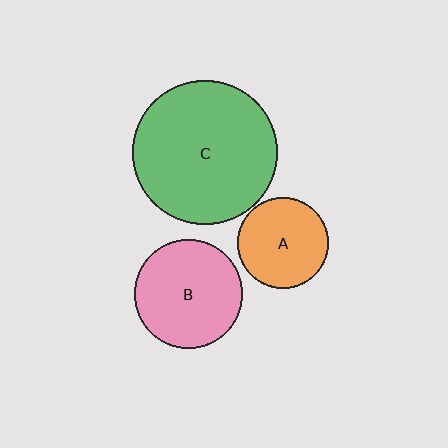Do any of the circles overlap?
No, none of the circles overlap.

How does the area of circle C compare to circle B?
Approximately 1.8 times.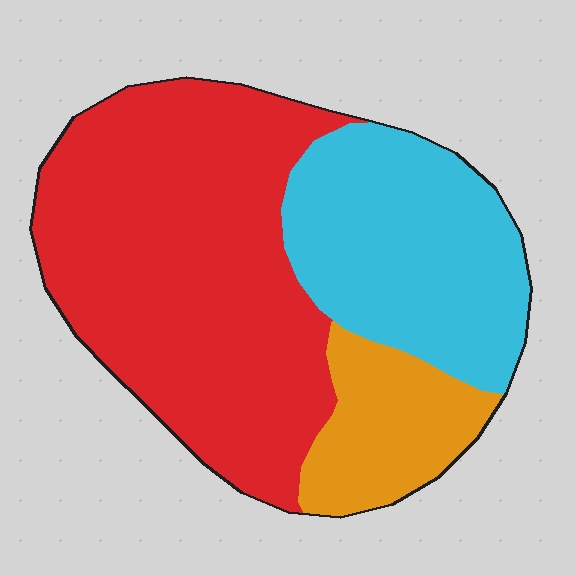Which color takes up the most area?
Red, at roughly 55%.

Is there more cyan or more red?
Red.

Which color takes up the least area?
Orange, at roughly 15%.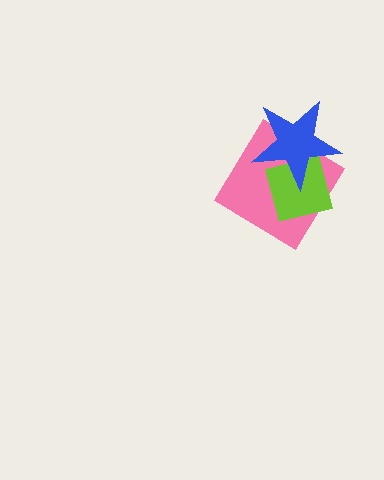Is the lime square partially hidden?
Yes, it is partially covered by another shape.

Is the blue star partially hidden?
No, no other shape covers it.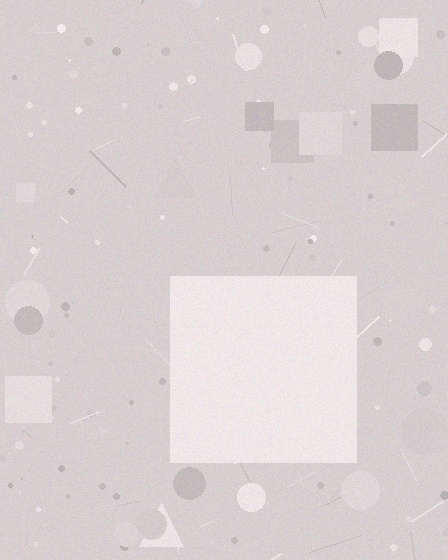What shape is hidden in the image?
A square is hidden in the image.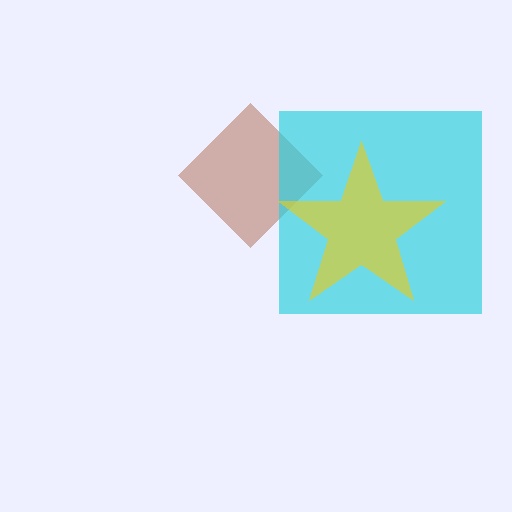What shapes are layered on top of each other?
The layered shapes are: a brown diamond, a cyan square, a yellow star.